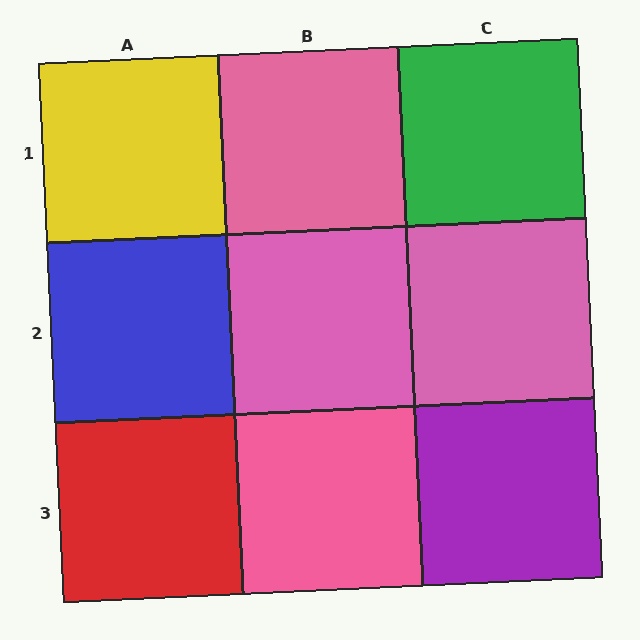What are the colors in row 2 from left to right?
Blue, pink, pink.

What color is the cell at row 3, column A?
Red.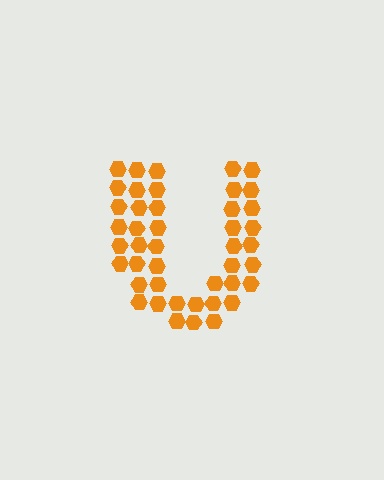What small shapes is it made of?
It is made of small hexagons.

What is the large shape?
The large shape is the letter U.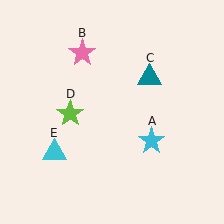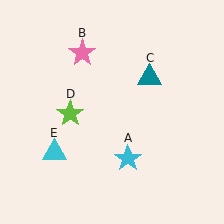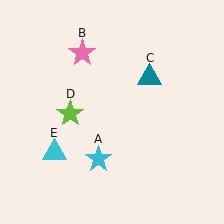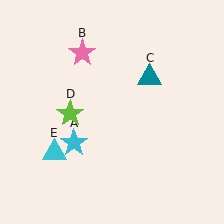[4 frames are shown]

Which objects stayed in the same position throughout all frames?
Pink star (object B) and teal triangle (object C) and lime star (object D) and cyan triangle (object E) remained stationary.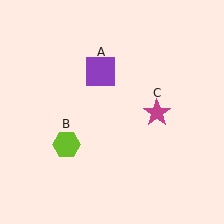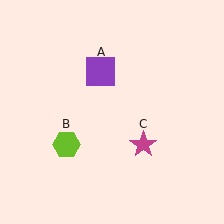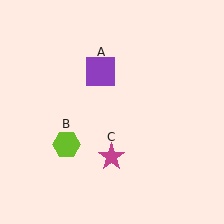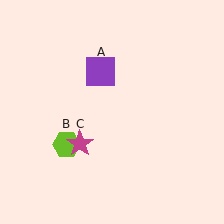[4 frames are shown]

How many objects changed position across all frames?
1 object changed position: magenta star (object C).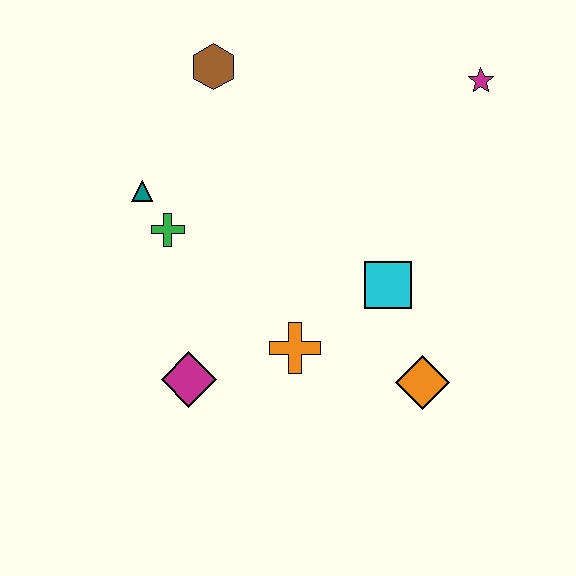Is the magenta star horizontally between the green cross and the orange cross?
No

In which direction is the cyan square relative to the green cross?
The cyan square is to the right of the green cross.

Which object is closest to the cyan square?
The orange diamond is closest to the cyan square.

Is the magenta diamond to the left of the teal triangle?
No